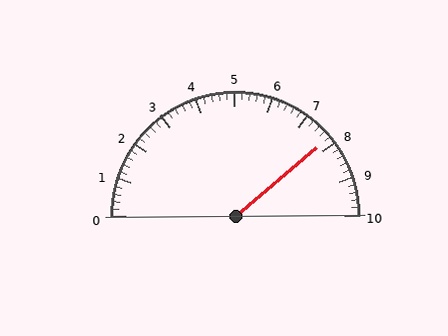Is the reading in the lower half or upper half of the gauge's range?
The reading is in the upper half of the range (0 to 10).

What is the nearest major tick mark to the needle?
The nearest major tick mark is 8.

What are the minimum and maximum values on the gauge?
The gauge ranges from 0 to 10.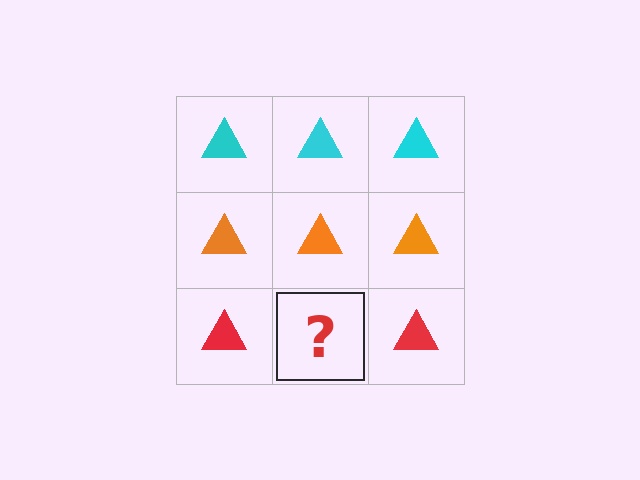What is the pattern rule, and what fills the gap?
The rule is that each row has a consistent color. The gap should be filled with a red triangle.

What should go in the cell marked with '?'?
The missing cell should contain a red triangle.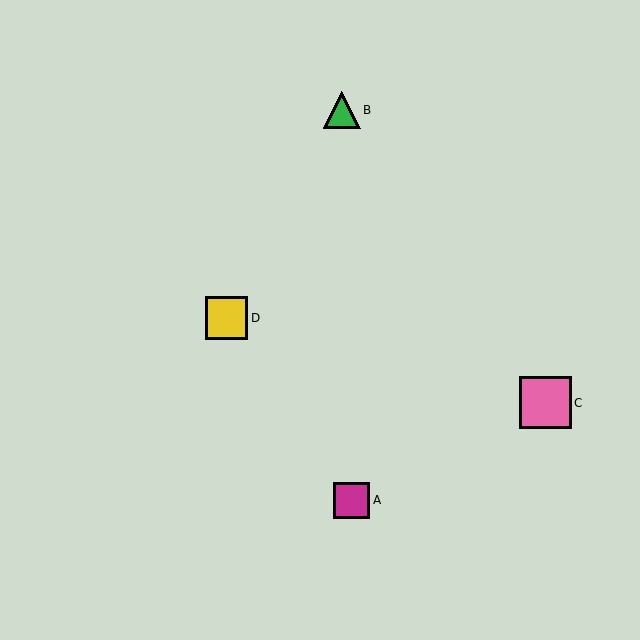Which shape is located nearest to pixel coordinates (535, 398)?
The pink square (labeled C) at (545, 403) is nearest to that location.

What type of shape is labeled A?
Shape A is a magenta square.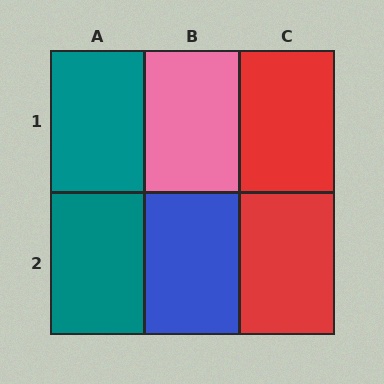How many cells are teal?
2 cells are teal.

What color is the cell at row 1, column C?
Red.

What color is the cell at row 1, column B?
Pink.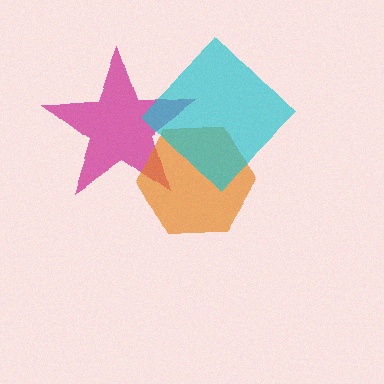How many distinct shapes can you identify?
There are 3 distinct shapes: a magenta star, an orange hexagon, a cyan diamond.